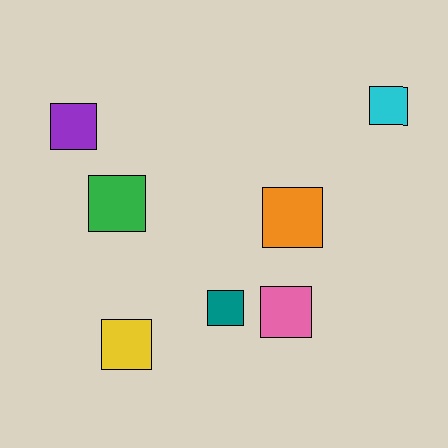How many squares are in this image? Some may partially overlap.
There are 7 squares.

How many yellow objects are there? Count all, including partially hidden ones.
There is 1 yellow object.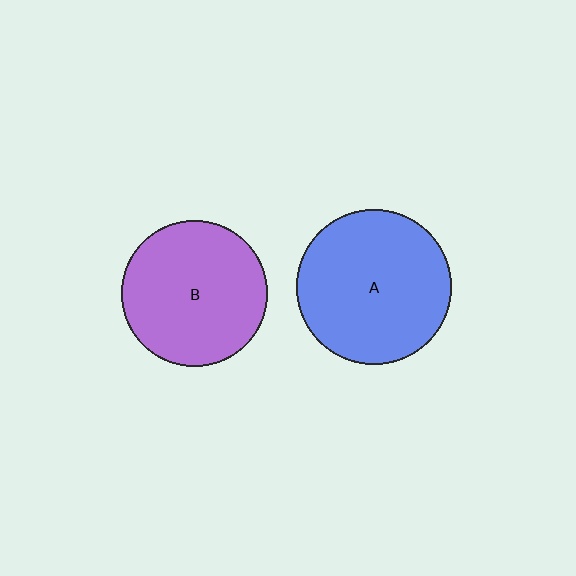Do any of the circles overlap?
No, none of the circles overlap.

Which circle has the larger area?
Circle A (blue).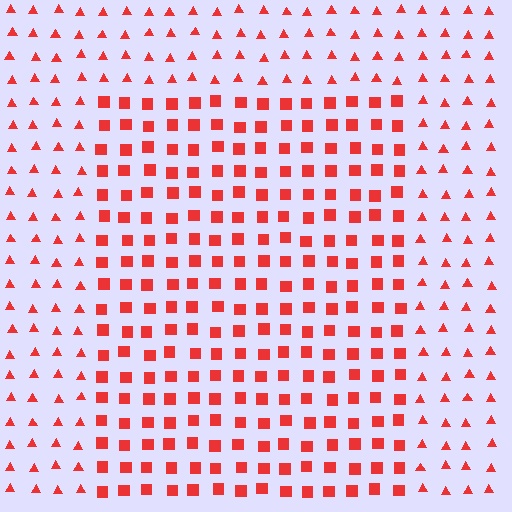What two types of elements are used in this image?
The image uses squares inside the rectangle region and triangles outside it.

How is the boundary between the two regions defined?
The boundary is defined by a change in element shape: squares inside vs. triangles outside. All elements share the same color and spacing.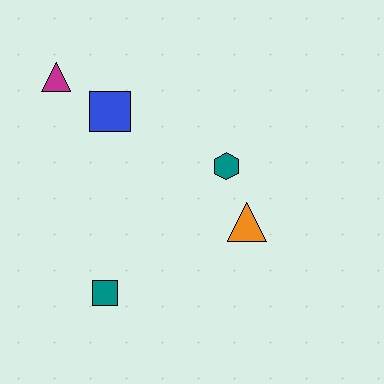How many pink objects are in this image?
There are no pink objects.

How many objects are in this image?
There are 5 objects.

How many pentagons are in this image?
There are no pentagons.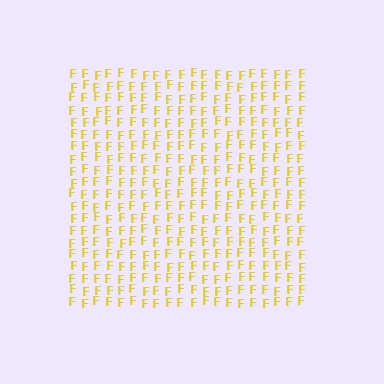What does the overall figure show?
The overall figure shows a square.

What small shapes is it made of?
It is made of small letter F's.